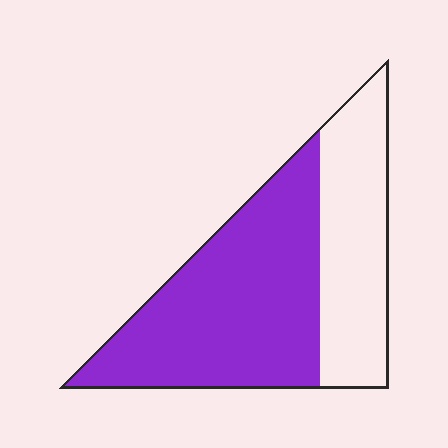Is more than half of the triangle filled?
Yes.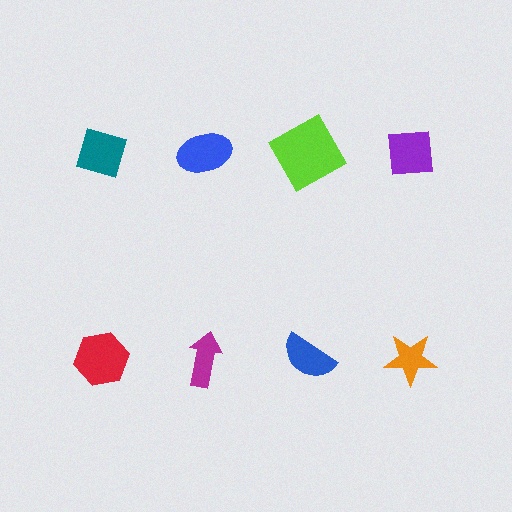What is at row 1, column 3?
A lime square.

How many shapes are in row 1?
4 shapes.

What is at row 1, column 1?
A teal diamond.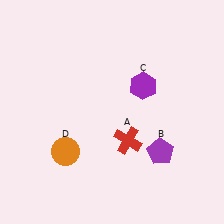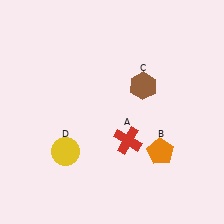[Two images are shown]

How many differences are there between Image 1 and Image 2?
There are 3 differences between the two images.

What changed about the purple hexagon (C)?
In Image 1, C is purple. In Image 2, it changed to brown.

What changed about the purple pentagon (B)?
In Image 1, B is purple. In Image 2, it changed to orange.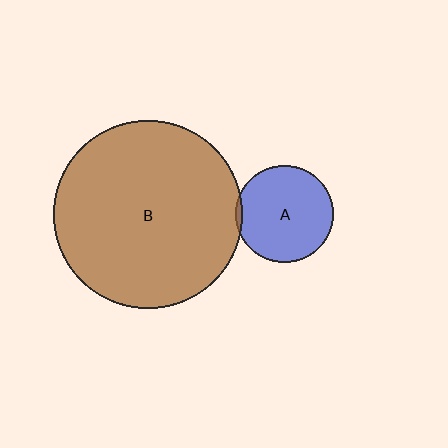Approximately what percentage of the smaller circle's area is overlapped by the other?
Approximately 5%.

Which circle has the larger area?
Circle B (brown).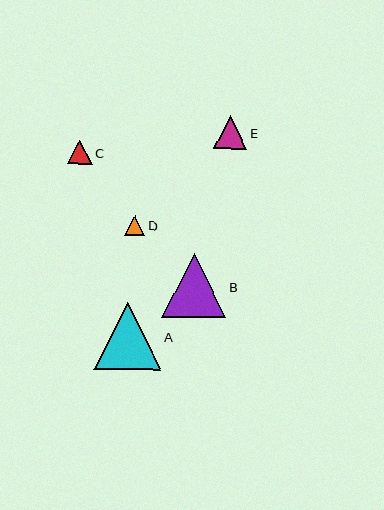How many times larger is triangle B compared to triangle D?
Triangle B is approximately 3.2 times the size of triangle D.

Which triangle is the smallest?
Triangle D is the smallest with a size of approximately 20 pixels.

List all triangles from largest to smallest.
From largest to smallest: A, B, E, C, D.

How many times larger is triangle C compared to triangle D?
Triangle C is approximately 1.2 times the size of triangle D.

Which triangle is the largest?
Triangle A is the largest with a size of approximately 67 pixels.